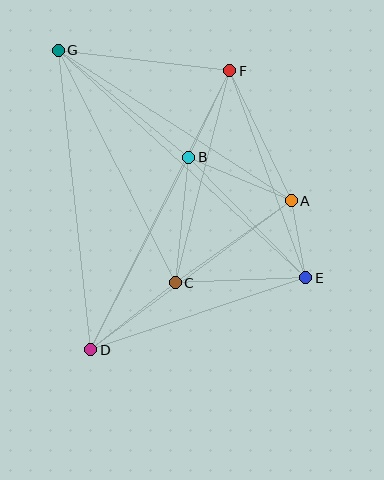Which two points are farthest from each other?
Points E and G are farthest from each other.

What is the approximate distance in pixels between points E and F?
The distance between E and F is approximately 220 pixels.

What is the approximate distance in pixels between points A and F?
The distance between A and F is approximately 144 pixels.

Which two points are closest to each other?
Points A and E are closest to each other.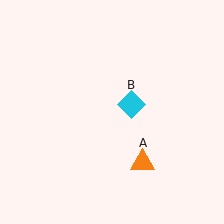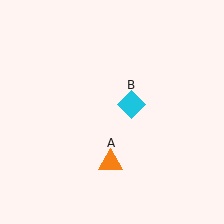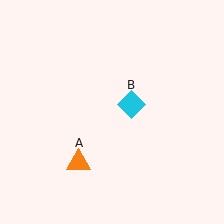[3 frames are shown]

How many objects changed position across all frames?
1 object changed position: orange triangle (object A).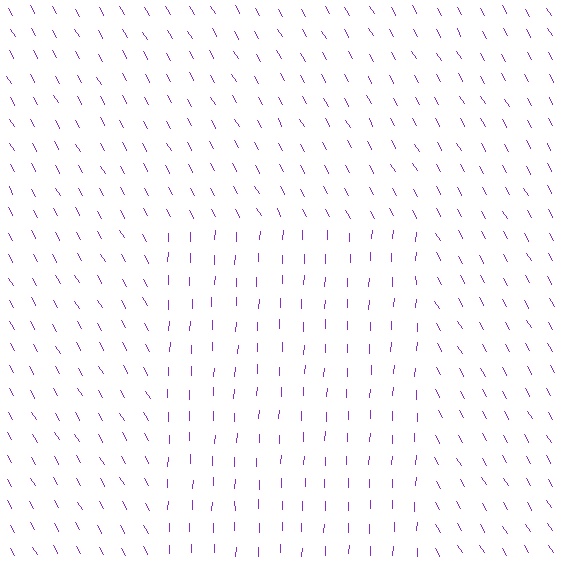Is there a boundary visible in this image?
Yes, there is a texture boundary formed by a change in line orientation.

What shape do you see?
I see a rectangle.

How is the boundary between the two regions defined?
The boundary is defined purely by a change in line orientation (approximately 33 degrees difference). All lines are the same color and thickness.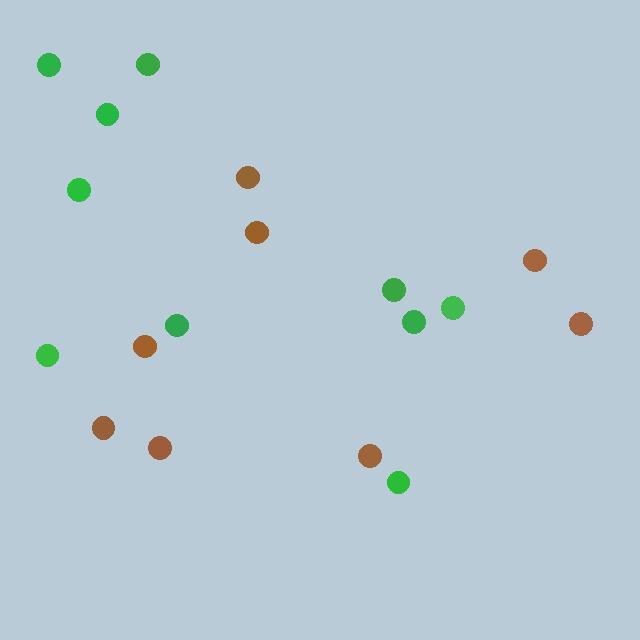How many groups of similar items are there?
There are 2 groups: one group of brown circles (8) and one group of green circles (10).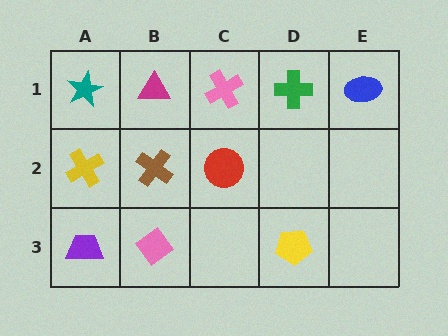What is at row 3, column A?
A purple trapezoid.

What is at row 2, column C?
A red circle.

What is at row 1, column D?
A green cross.